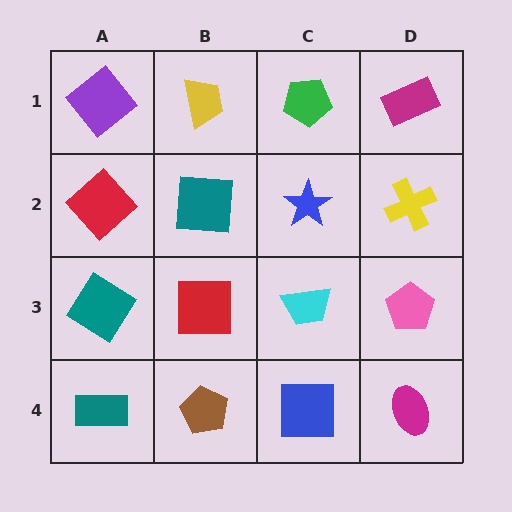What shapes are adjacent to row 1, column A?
A red diamond (row 2, column A), a yellow trapezoid (row 1, column B).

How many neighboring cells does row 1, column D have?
2.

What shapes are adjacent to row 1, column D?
A yellow cross (row 2, column D), a green pentagon (row 1, column C).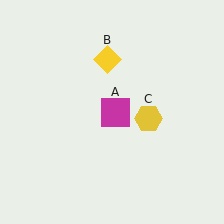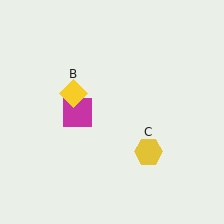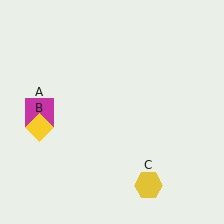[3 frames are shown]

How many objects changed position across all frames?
3 objects changed position: magenta square (object A), yellow diamond (object B), yellow hexagon (object C).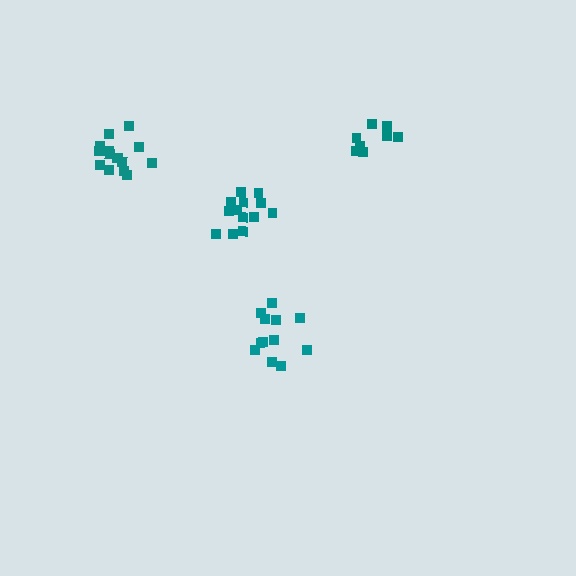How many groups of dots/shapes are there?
There are 4 groups.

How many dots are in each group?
Group 1: 14 dots, Group 2: 9 dots, Group 3: 13 dots, Group 4: 12 dots (48 total).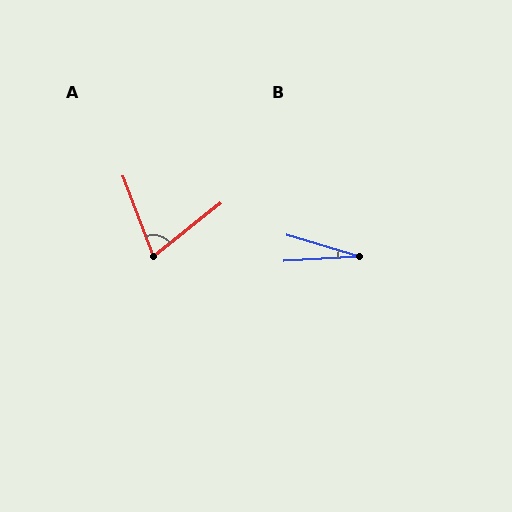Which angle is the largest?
A, at approximately 72 degrees.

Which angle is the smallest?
B, at approximately 19 degrees.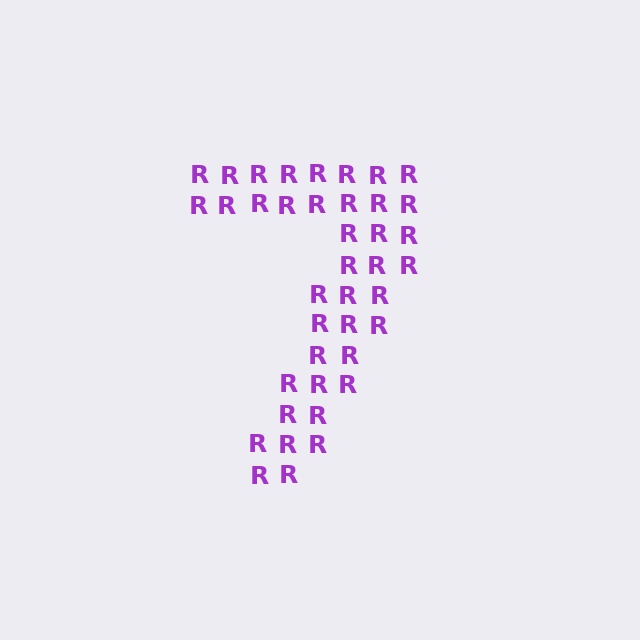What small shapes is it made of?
It is made of small letter R's.